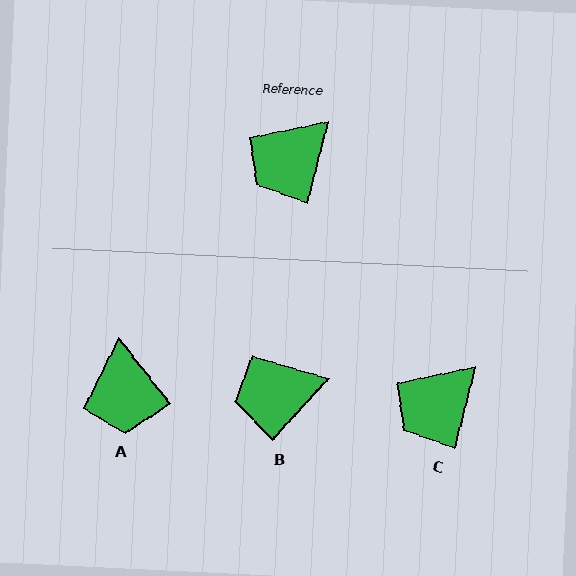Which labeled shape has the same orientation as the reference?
C.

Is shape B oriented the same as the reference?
No, it is off by about 28 degrees.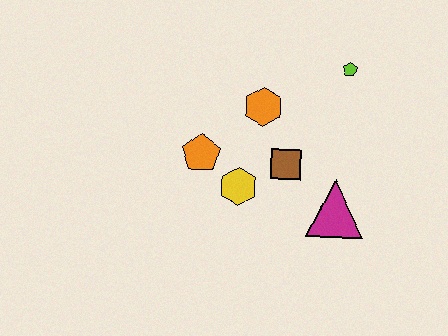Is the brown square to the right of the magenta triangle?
No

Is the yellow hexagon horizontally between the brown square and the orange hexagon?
No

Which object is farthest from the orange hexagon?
The magenta triangle is farthest from the orange hexagon.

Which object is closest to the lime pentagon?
The orange hexagon is closest to the lime pentagon.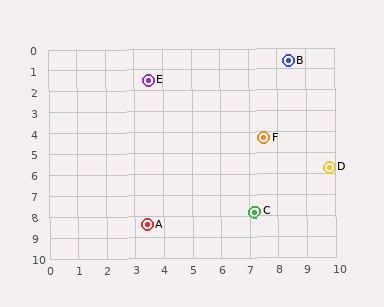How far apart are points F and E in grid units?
Points F and E are about 4.9 grid units apart.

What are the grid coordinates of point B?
Point B is at approximately (8.4, 0.6).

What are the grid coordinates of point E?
Point E is at approximately (3.5, 1.5).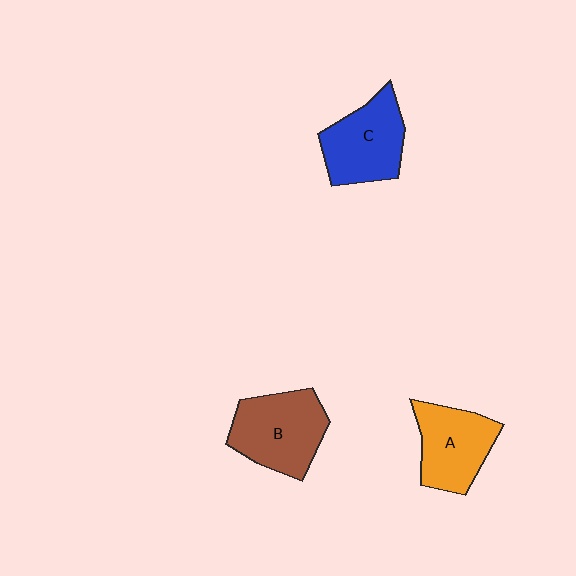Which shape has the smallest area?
Shape A (orange).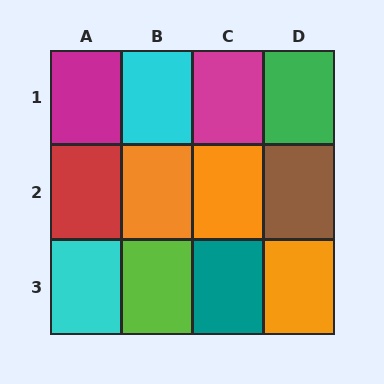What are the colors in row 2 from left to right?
Red, orange, orange, brown.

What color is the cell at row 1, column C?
Magenta.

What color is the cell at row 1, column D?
Green.